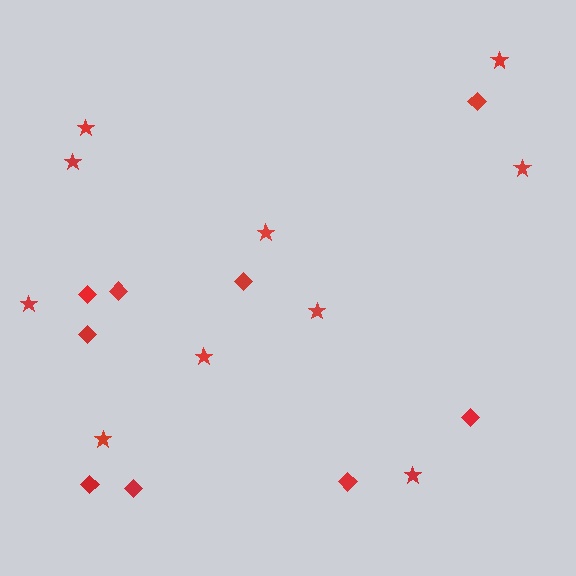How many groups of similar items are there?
There are 2 groups: one group of stars (10) and one group of diamonds (9).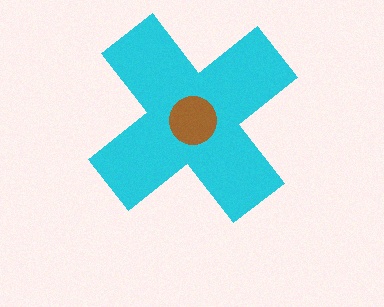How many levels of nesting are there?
2.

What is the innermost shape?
The brown circle.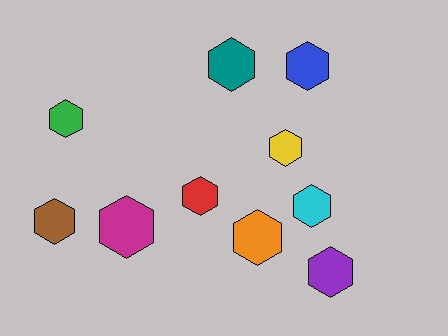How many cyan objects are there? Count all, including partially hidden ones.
There is 1 cyan object.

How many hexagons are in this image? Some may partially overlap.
There are 10 hexagons.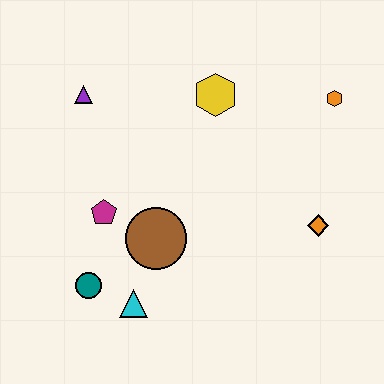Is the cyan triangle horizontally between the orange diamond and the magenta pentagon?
Yes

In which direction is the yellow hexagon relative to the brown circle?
The yellow hexagon is above the brown circle.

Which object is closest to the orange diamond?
The orange hexagon is closest to the orange diamond.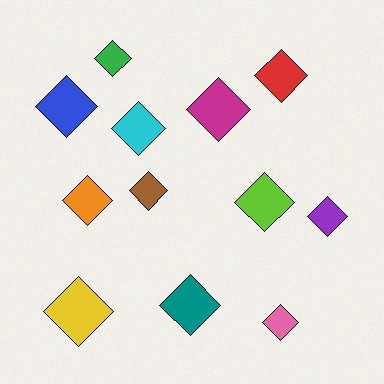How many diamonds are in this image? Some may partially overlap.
There are 12 diamonds.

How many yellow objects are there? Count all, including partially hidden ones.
There is 1 yellow object.